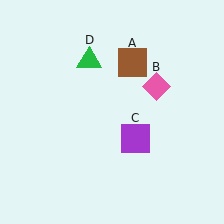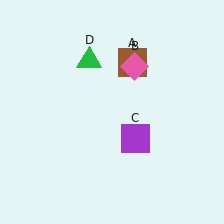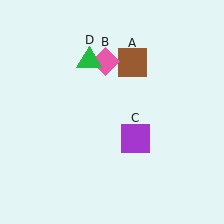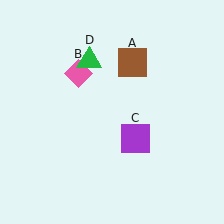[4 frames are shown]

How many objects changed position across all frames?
1 object changed position: pink diamond (object B).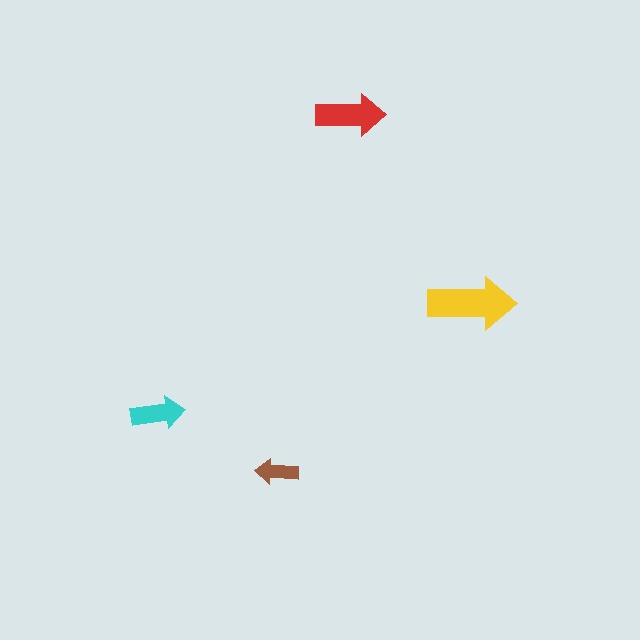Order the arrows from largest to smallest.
the yellow one, the red one, the cyan one, the brown one.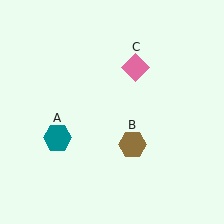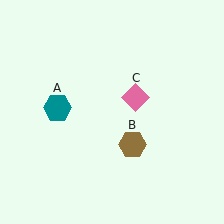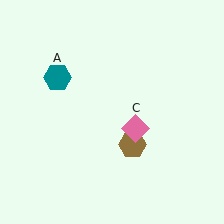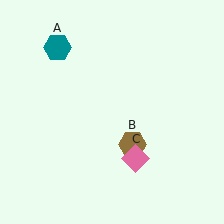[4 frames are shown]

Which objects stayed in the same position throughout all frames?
Brown hexagon (object B) remained stationary.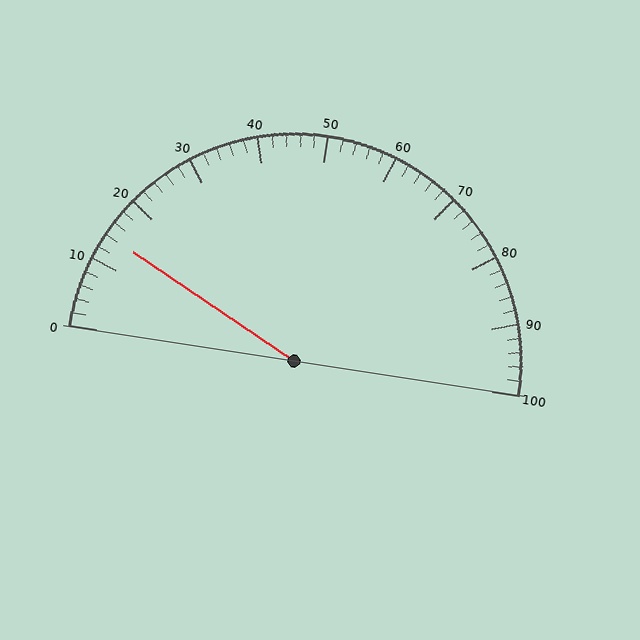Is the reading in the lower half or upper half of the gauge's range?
The reading is in the lower half of the range (0 to 100).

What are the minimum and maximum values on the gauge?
The gauge ranges from 0 to 100.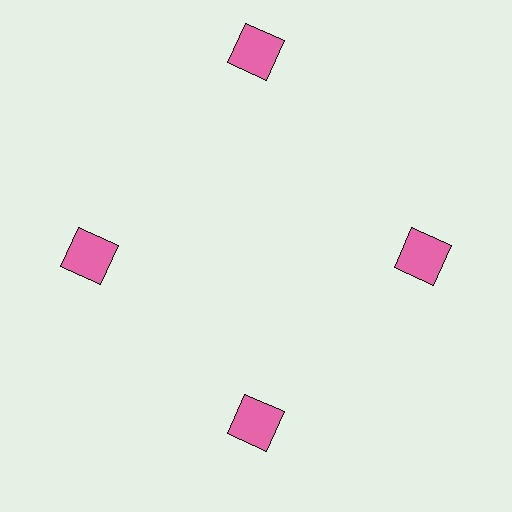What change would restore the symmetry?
The symmetry would be restored by moving it inward, back onto the ring so that all 4 squares sit at equal angles and equal distance from the center.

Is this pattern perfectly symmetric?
No. The 4 pink squares are arranged in a ring, but one element near the 12 o'clock position is pushed outward from the center, breaking the 4-fold rotational symmetry.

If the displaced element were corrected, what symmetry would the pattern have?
It would have 4-fold rotational symmetry — the pattern would map onto itself every 90 degrees.